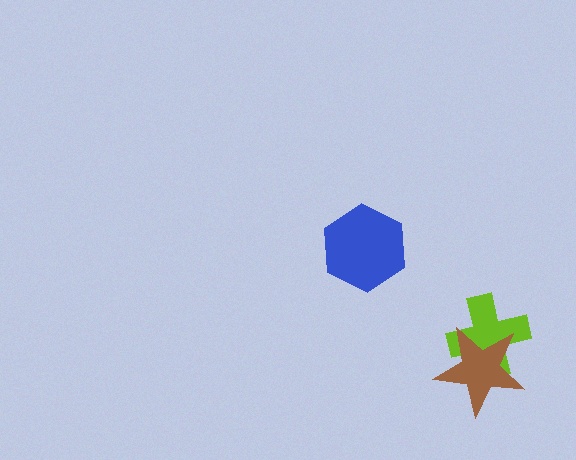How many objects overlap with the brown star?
1 object overlaps with the brown star.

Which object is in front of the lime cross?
The brown star is in front of the lime cross.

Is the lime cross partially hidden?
Yes, it is partially covered by another shape.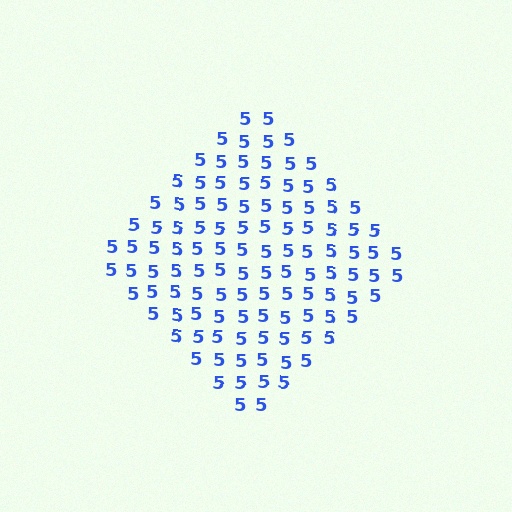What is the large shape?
The large shape is a diamond.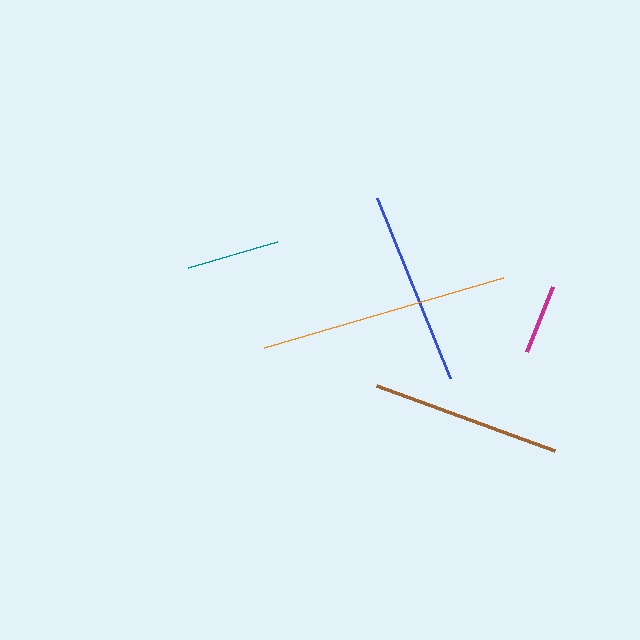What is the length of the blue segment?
The blue segment is approximately 194 pixels long.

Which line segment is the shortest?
The magenta line is the shortest at approximately 70 pixels.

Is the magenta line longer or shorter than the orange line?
The orange line is longer than the magenta line.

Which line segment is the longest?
The orange line is the longest at approximately 249 pixels.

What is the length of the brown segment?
The brown segment is approximately 189 pixels long.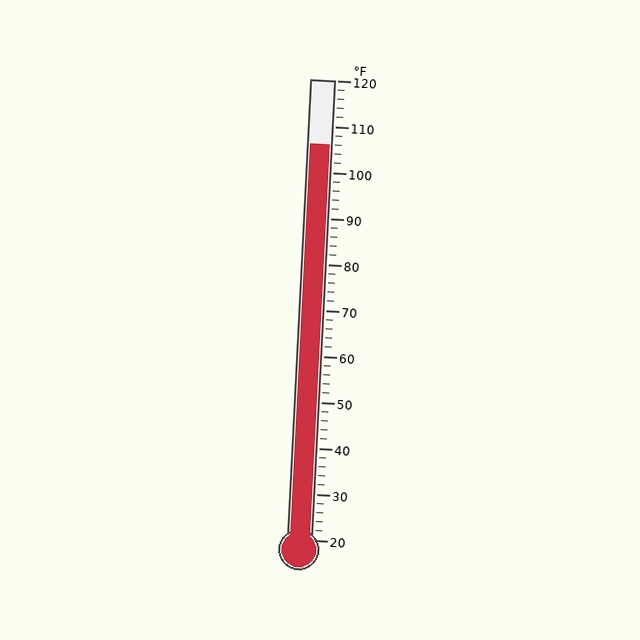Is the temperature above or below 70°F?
The temperature is above 70°F.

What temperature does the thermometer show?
The thermometer shows approximately 106°F.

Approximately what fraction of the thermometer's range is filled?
The thermometer is filled to approximately 85% of its range.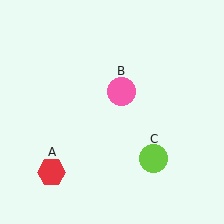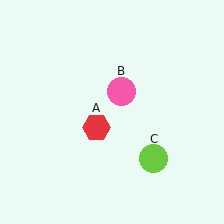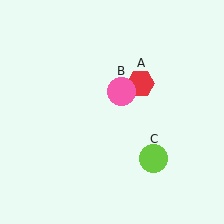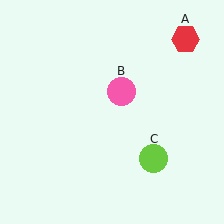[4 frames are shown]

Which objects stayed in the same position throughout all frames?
Pink circle (object B) and lime circle (object C) remained stationary.